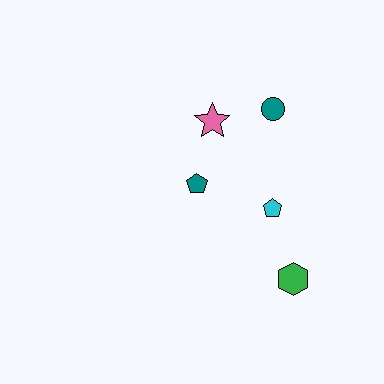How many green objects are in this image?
There is 1 green object.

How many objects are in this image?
There are 5 objects.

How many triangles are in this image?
There are no triangles.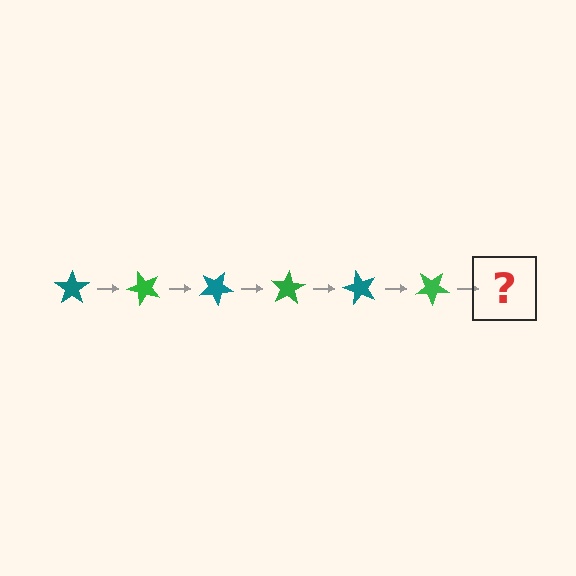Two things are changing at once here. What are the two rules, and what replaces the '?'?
The two rules are that it rotates 50 degrees each step and the color cycles through teal and green. The '?' should be a teal star, rotated 300 degrees from the start.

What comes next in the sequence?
The next element should be a teal star, rotated 300 degrees from the start.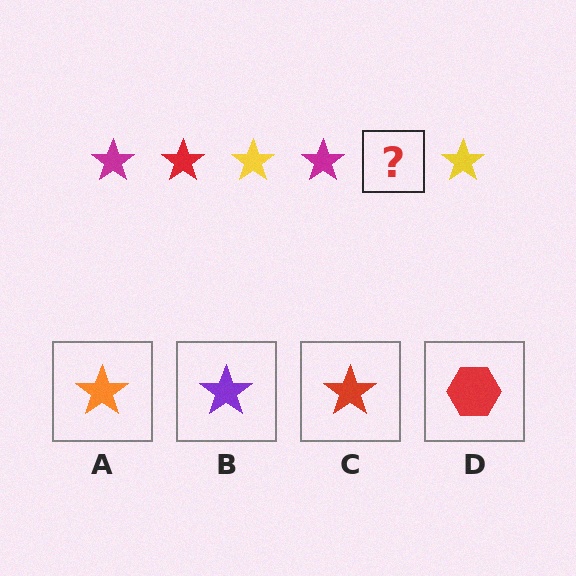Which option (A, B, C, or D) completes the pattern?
C.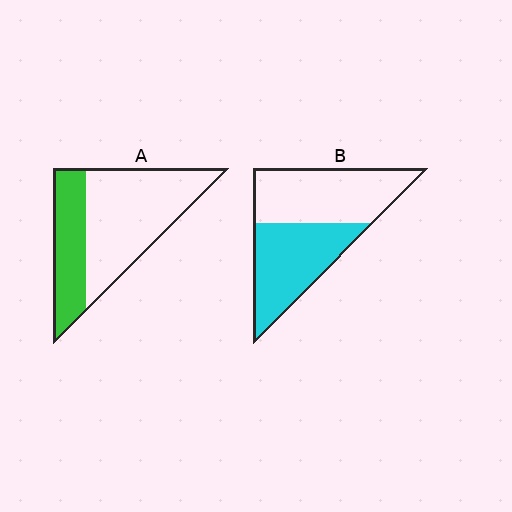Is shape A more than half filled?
No.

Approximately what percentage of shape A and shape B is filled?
A is approximately 35% and B is approximately 45%.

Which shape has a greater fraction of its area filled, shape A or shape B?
Shape B.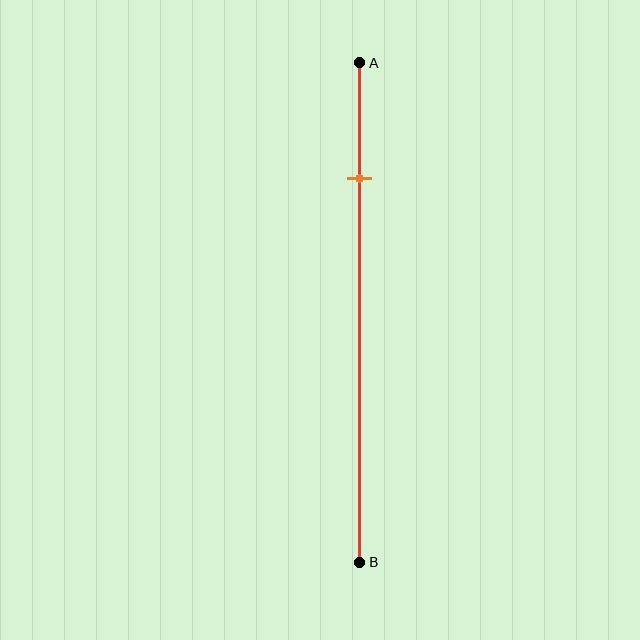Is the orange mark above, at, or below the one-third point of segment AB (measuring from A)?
The orange mark is above the one-third point of segment AB.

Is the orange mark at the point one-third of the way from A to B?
No, the mark is at about 25% from A, not at the 33% one-third point.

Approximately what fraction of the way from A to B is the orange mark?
The orange mark is approximately 25% of the way from A to B.